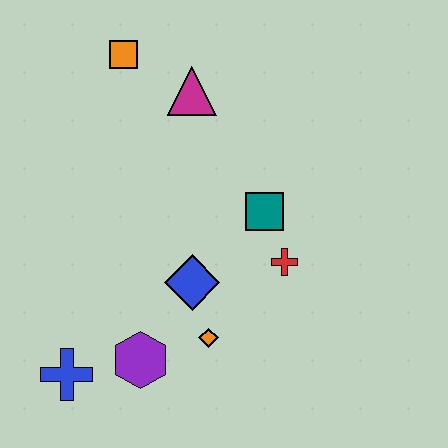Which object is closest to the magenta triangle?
The orange square is closest to the magenta triangle.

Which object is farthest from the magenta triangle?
The blue cross is farthest from the magenta triangle.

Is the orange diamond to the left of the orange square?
No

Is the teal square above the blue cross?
Yes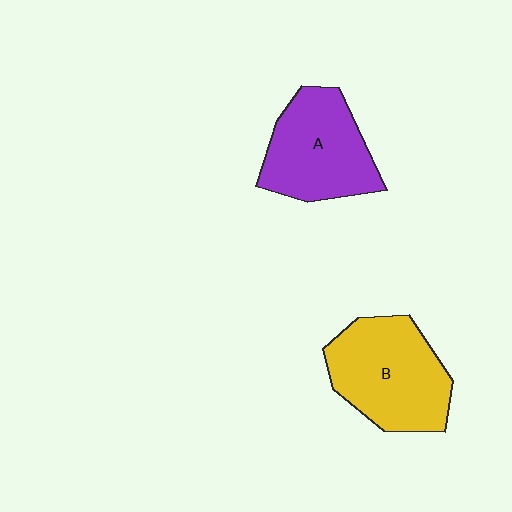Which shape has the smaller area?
Shape A (purple).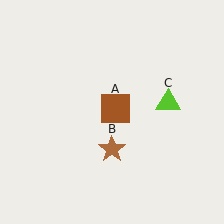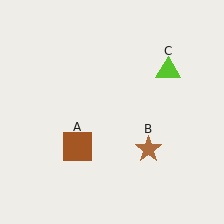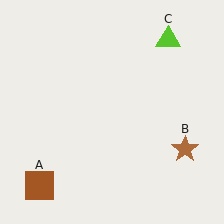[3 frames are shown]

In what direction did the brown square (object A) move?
The brown square (object A) moved down and to the left.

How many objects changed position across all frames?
3 objects changed position: brown square (object A), brown star (object B), lime triangle (object C).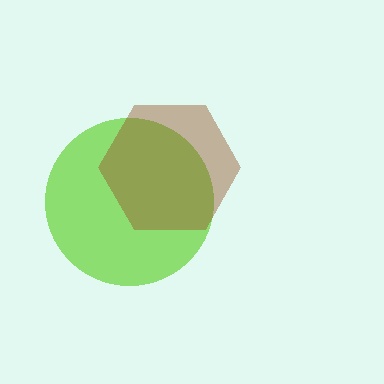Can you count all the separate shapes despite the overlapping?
Yes, there are 2 separate shapes.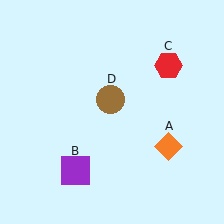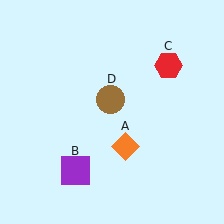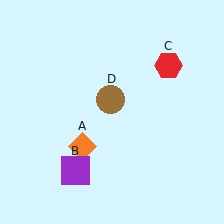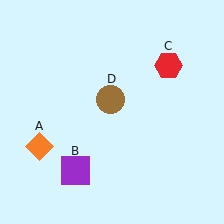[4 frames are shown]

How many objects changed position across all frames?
1 object changed position: orange diamond (object A).